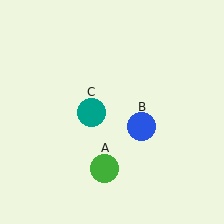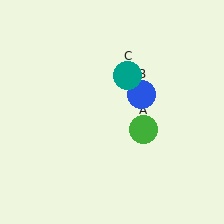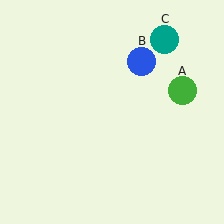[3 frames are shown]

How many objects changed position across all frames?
3 objects changed position: green circle (object A), blue circle (object B), teal circle (object C).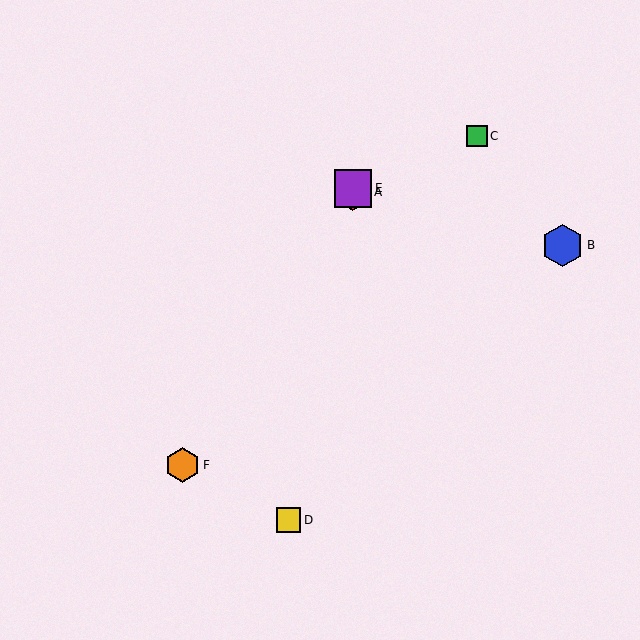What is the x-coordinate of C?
Object C is at x≈477.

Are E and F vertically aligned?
No, E is at x≈353 and F is at x≈183.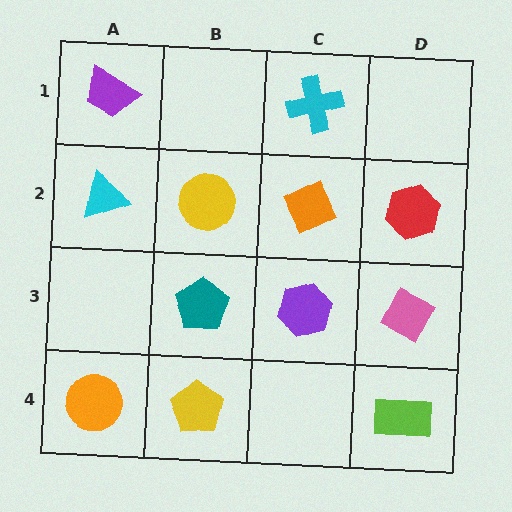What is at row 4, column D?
A lime rectangle.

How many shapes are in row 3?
3 shapes.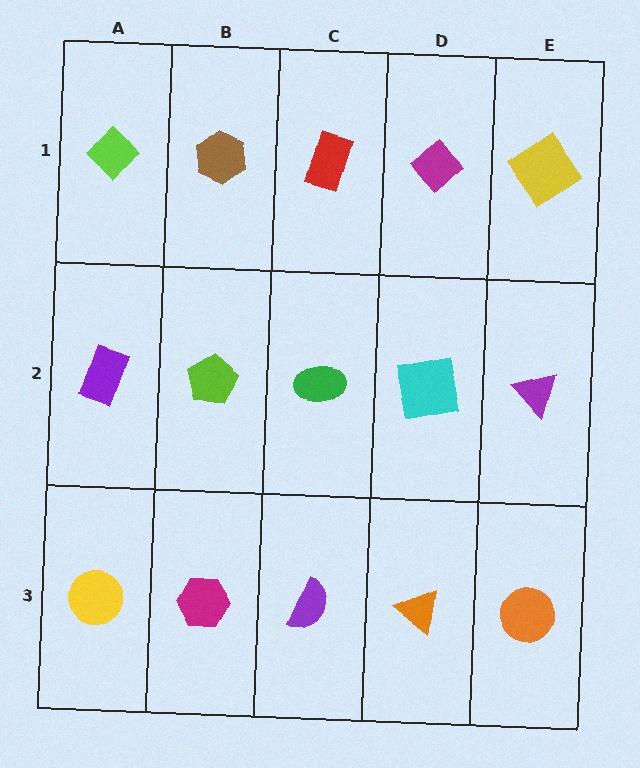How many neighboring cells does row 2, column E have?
3.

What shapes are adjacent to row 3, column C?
A green ellipse (row 2, column C), a magenta hexagon (row 3, column B), an orange triangle (row 3, column D).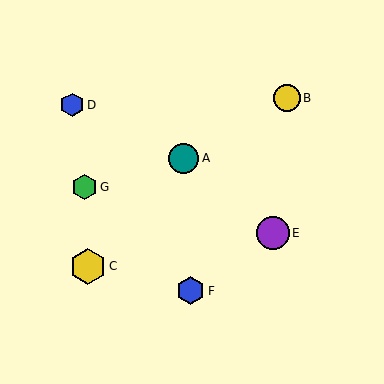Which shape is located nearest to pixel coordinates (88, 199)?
The green hexagon (labeled G) at (85, 187) is nearest to that location.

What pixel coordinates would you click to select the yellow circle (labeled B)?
Click at (287, 98) to select the yellow circle B.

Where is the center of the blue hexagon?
The center of the blue hexagon is at (191, 291).